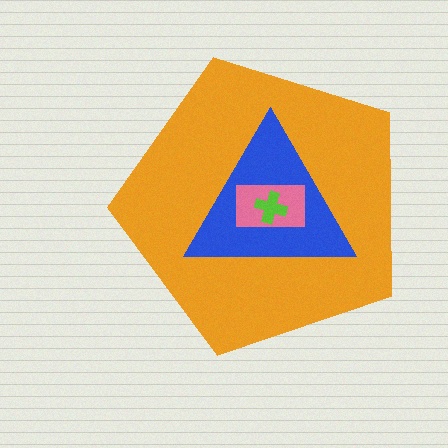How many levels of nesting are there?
4.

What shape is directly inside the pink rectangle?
The lime cross.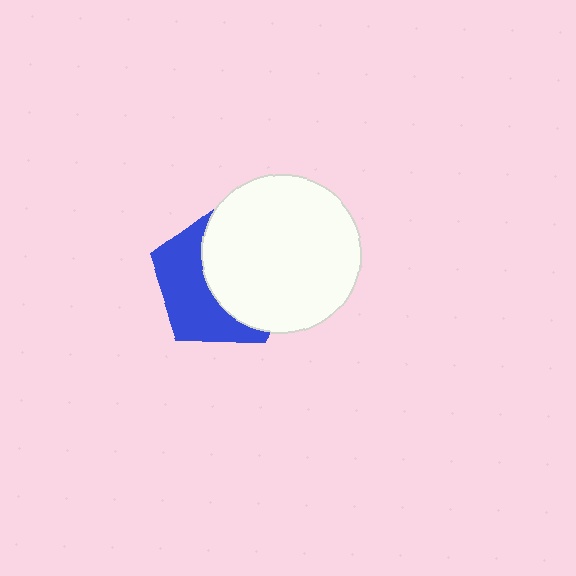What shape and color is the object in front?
The object in front is a white circle.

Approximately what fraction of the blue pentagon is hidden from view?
Roughly 56% of the blue pentagon is hidden behind the white circle.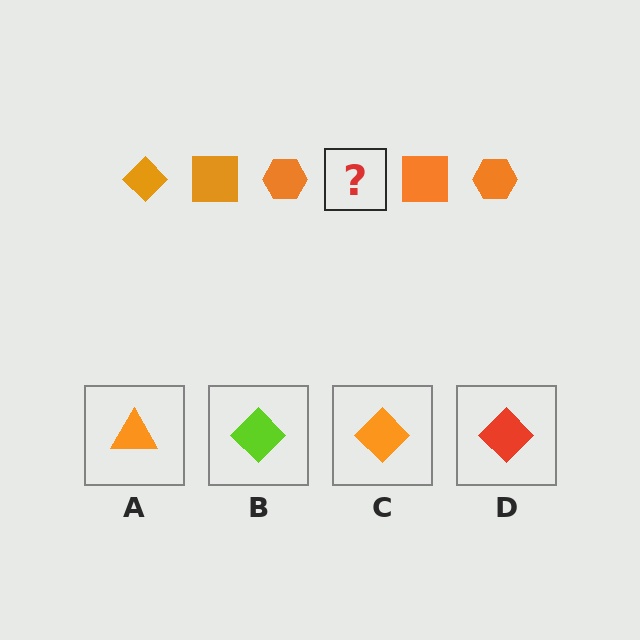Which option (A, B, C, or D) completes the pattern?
C.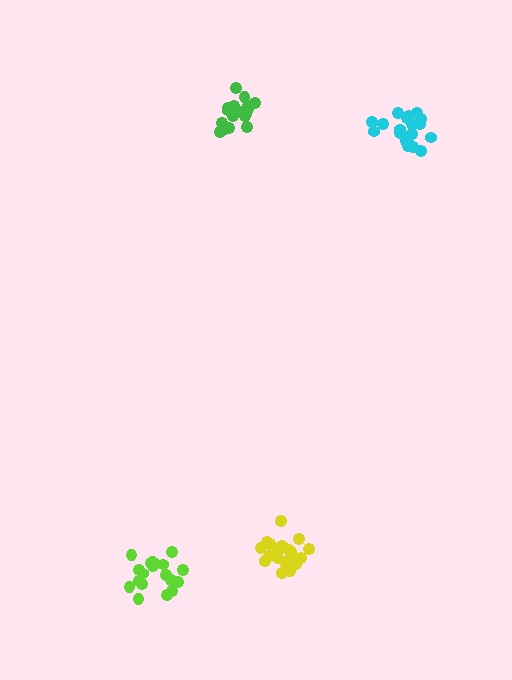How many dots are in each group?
Group 1: 19 dots, Group 2: 20 dots, Group 3: 19 dots, Group 4: 19 dots (77 total).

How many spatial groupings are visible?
There are 4 spatial groupings.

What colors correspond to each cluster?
The clusters are colored: lime, green, yellow, cyan.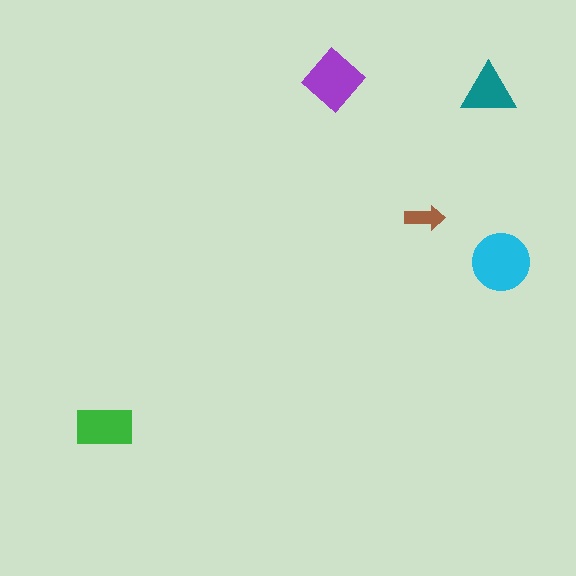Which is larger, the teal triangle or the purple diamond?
The purple diamond.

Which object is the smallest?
The brown arrow.